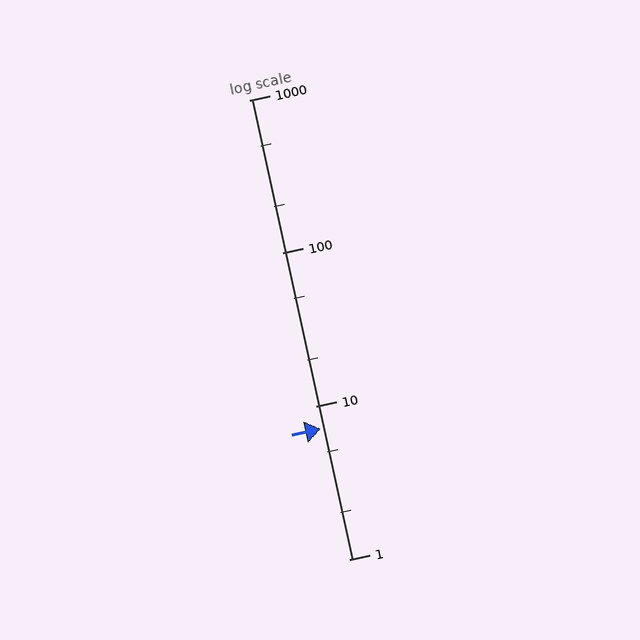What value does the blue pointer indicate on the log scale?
The pointer indicates approximately 7.1.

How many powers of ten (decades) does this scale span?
The scale spans 3 decades, from 1 to 1000.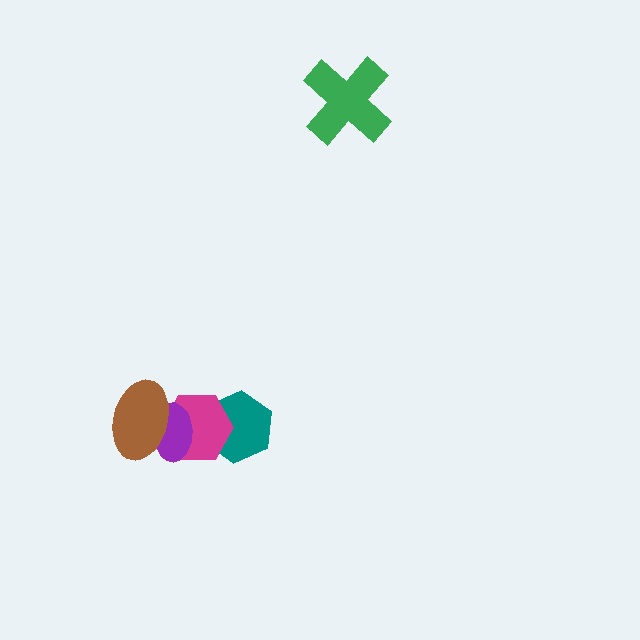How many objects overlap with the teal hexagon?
1 object overlaps with the teal hexagon.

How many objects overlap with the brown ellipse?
2 objects overlap with the brown ellipse.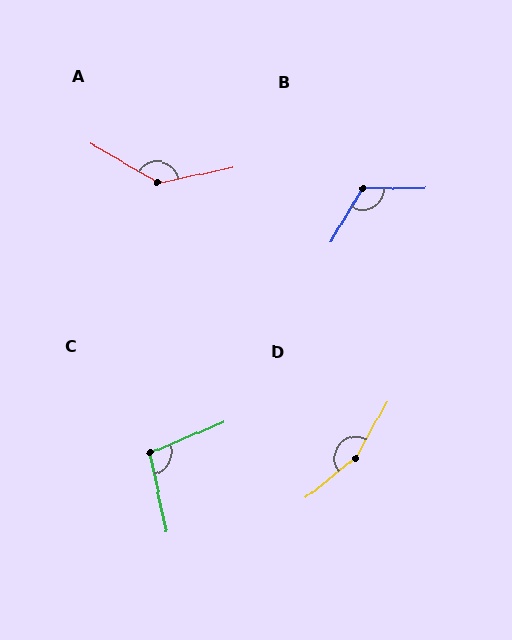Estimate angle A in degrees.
Approximately 138 degrees.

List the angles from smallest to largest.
C (101°), B (120°), A (138°), D (158°).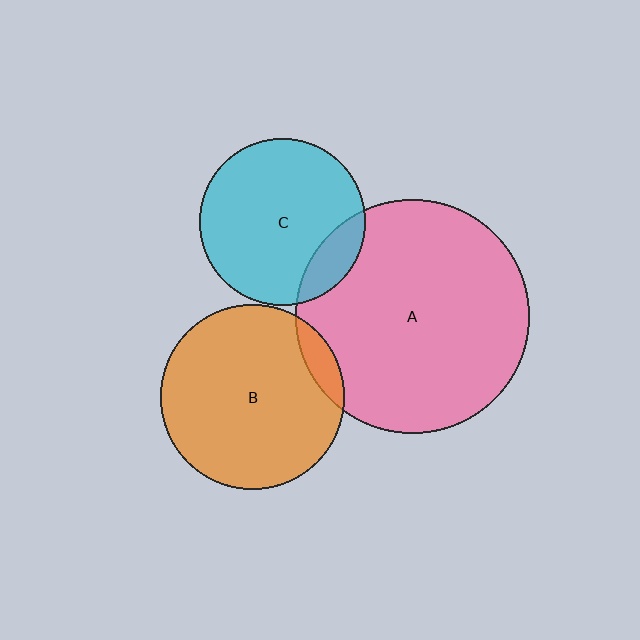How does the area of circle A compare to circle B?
Approximately 1.6 times.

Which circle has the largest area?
Circle A (pink).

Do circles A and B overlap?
Yes.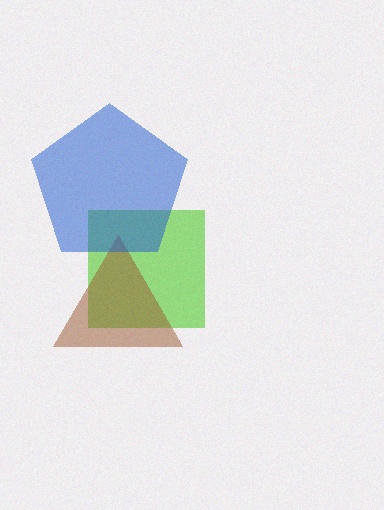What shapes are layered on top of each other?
The layered shapes are: a lime square, a brown triangle, a blue pentagon.